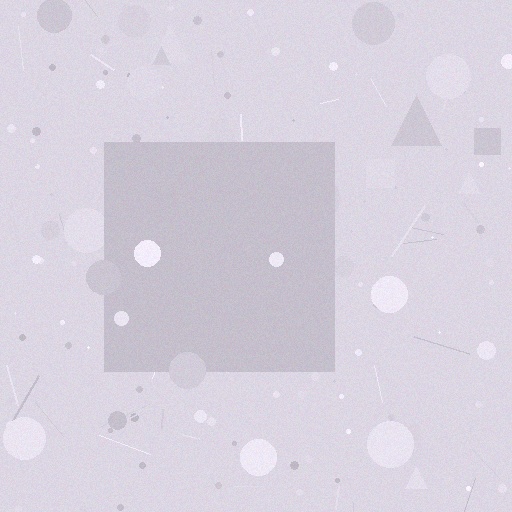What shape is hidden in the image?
A square is hidden in the image.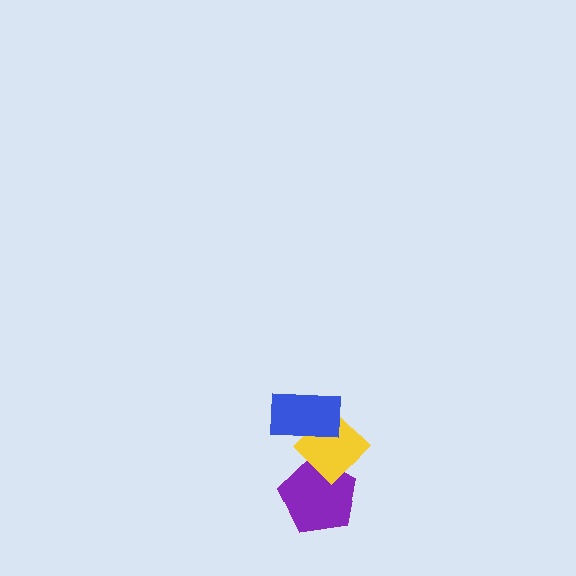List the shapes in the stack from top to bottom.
From top to bottom: the blue rectangle, the yellow diamond, the purple pentagon.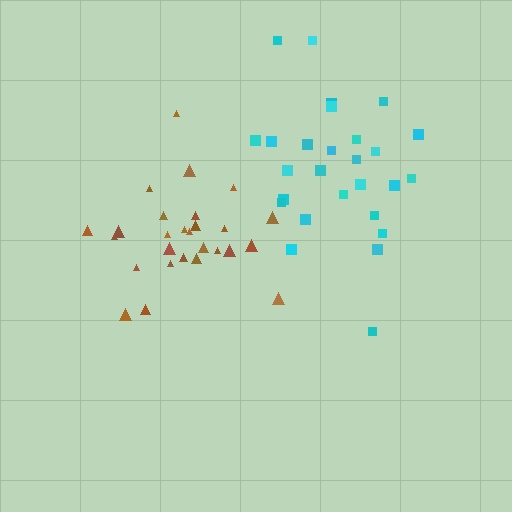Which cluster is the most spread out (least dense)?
Cyan.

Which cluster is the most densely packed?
Brown.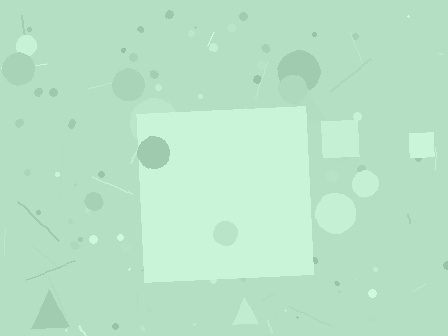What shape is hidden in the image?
A square is hidden in the image.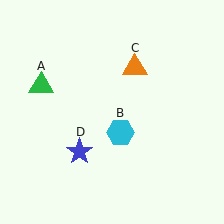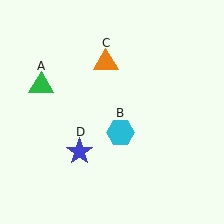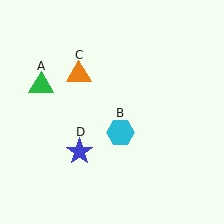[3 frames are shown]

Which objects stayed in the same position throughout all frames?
Green triangle (object A) and cyan hexagon (object B) and blue star (object D) remained stationary.